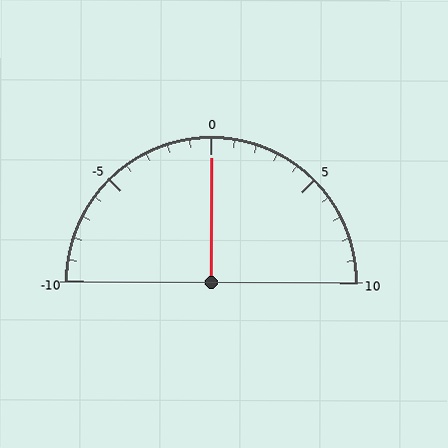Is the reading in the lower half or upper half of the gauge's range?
The reading is in the upper half of the range (-10 to 10).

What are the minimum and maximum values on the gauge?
The gauge ranges from -10 to 10.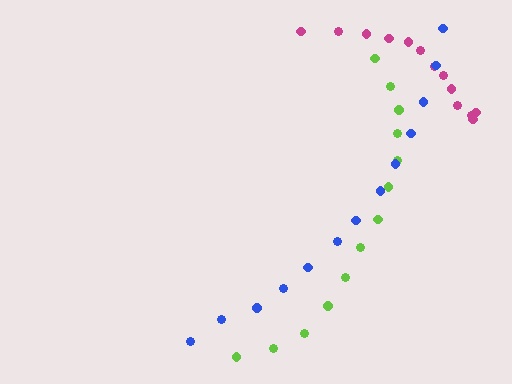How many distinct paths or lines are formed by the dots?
There are 3 distinct paths.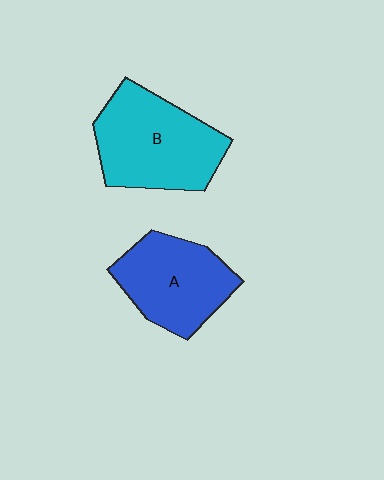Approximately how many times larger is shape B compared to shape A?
Approximately 1.2 times.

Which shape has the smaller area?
Shape A (blue).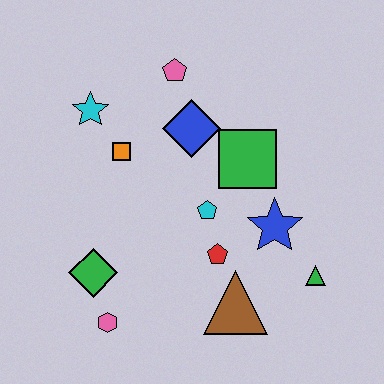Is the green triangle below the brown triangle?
No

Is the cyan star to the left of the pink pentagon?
Yes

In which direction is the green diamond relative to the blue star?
The green diamond is to the left of the blue star.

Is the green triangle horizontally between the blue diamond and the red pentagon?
No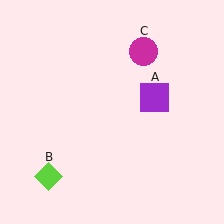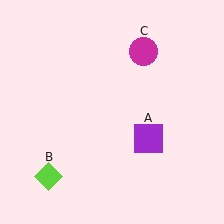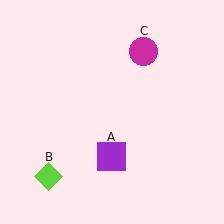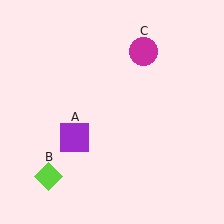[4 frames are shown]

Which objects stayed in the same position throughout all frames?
Lime diamond (object B) and magenta circle (object C) remained stationary.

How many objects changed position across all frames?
1 object changed position: purple square (object A).